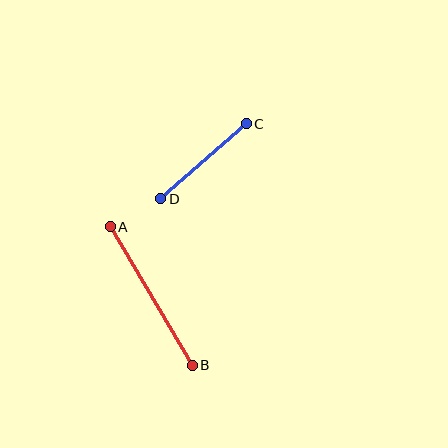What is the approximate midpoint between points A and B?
The midpoint is at approximately (151, 296) pixels.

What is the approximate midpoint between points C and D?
The midpoint is at approximately (203, 161) pixels.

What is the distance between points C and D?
The distance is approximately 114 pixels.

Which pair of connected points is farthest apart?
Points A and B are farthest apart.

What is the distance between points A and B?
The distance is approximately 161 pixels.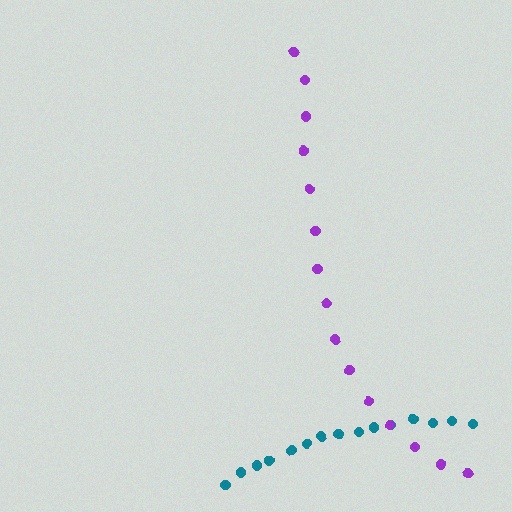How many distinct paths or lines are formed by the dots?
There are 2 distinct paths.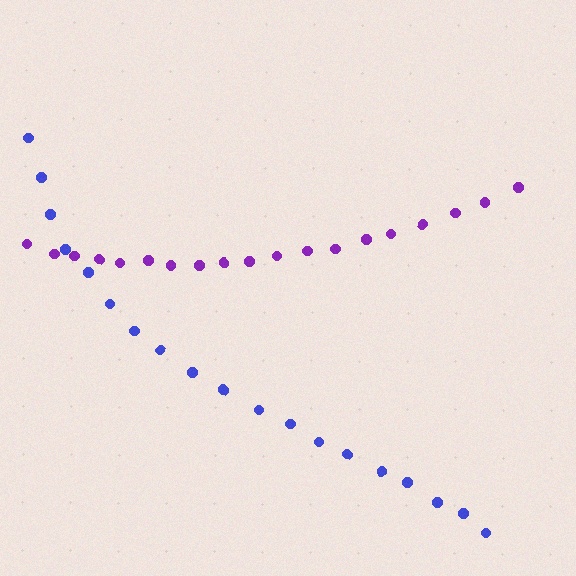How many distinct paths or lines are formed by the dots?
There are 2 distinct paths.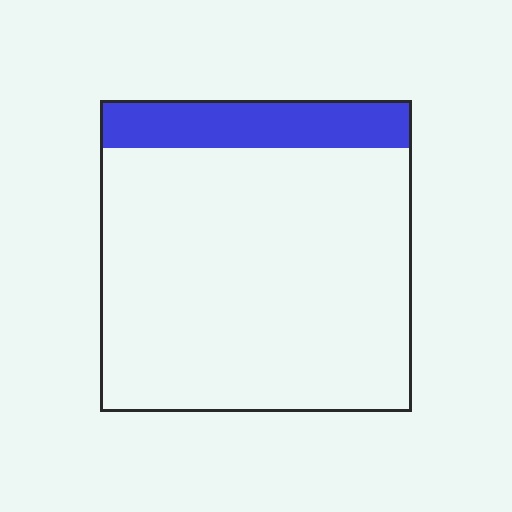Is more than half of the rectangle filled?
No.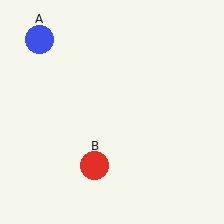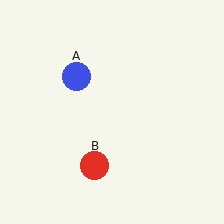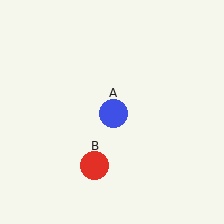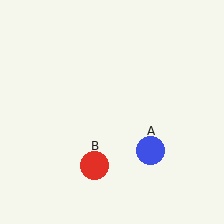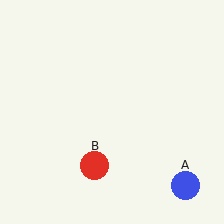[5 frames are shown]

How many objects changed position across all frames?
1 object changed position: blue circle (object A).